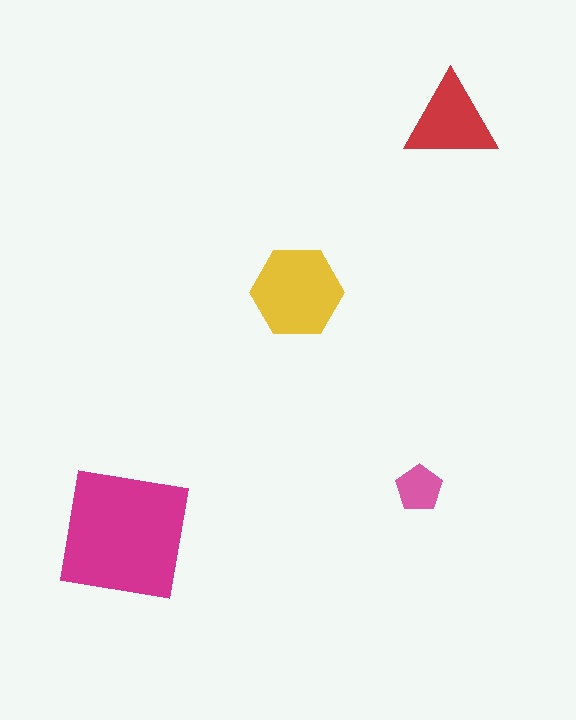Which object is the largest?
The magenta square.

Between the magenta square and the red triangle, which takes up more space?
The magenta square.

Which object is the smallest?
The pink pentagon.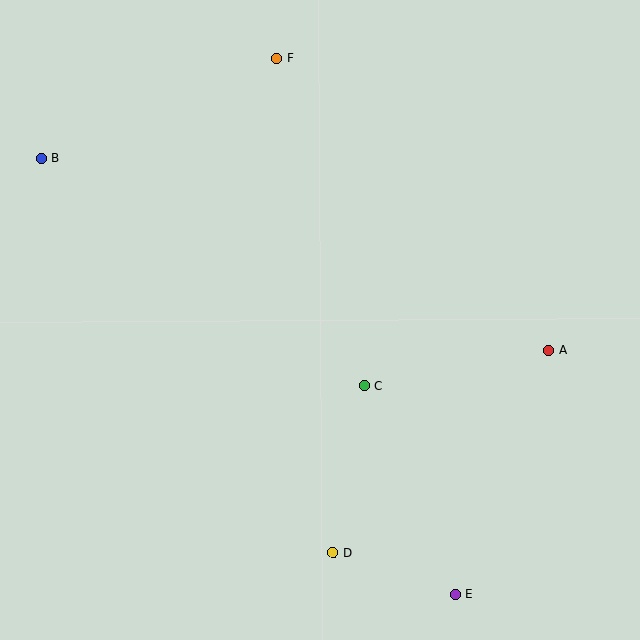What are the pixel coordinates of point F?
Point F is at (277, 59).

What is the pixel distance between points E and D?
The distance between E and D is 129 pixels.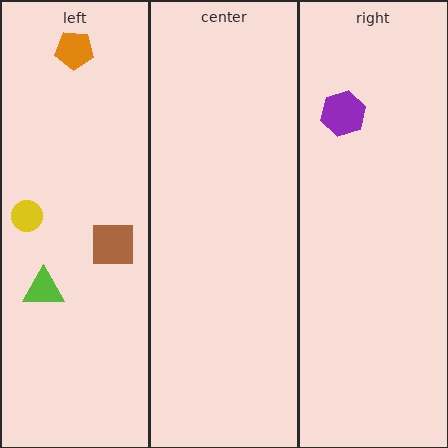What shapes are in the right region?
The purple hexagon.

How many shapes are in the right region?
1.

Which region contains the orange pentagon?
The left region.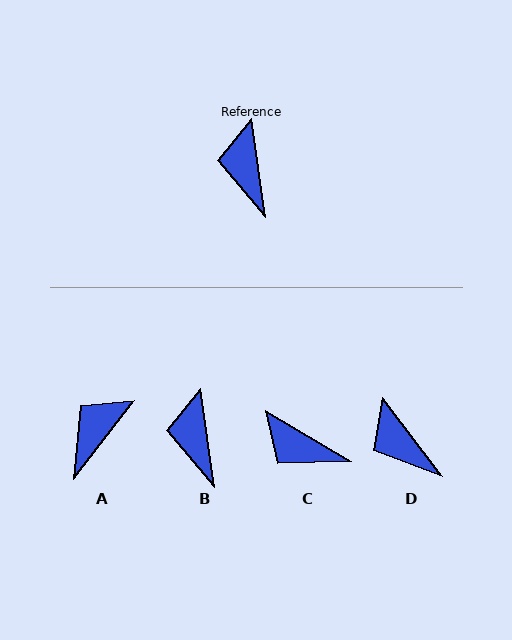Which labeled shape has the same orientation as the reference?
B.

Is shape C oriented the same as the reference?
No, it is off by about 51 degrees.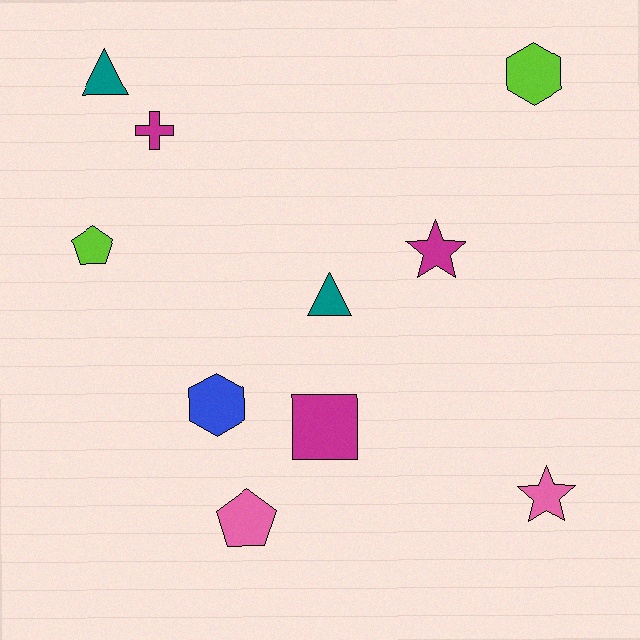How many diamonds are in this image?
There are no diamonds.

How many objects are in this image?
There are 10 objects.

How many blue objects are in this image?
There is 1 blue object.